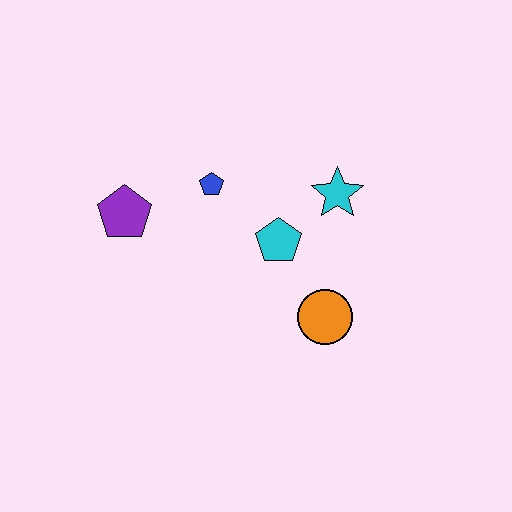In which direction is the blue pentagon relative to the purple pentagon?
The blue pentagon is to the right of the purple pentagon.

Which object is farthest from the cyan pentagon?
The purple pentagon is farthest from the cyan pentagon.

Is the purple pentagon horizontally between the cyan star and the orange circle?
No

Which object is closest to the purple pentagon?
The blue pentagon is closest to the purple pentagon.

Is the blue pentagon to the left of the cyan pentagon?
Yes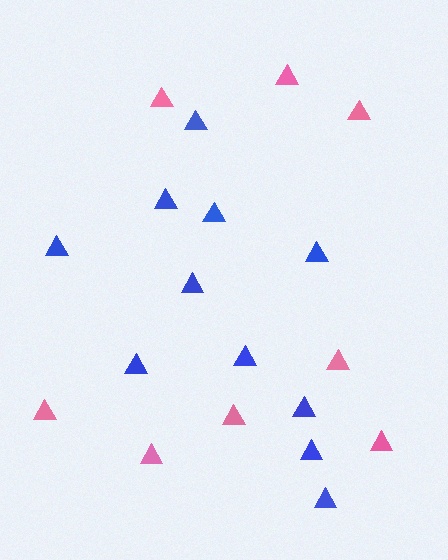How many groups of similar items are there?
There are 2 groups: one group of blue triangles (11) and one group of pink triangles (8).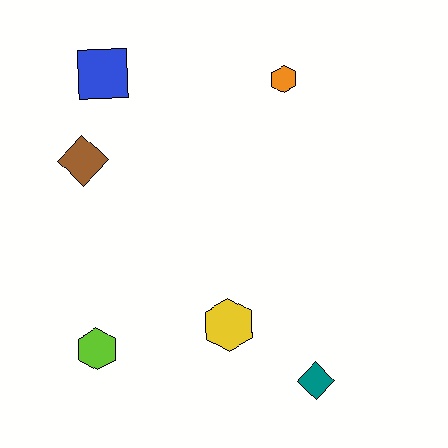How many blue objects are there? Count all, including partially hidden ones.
There is 1 blue object.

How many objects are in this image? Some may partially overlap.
There are 6 objects.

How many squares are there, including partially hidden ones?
There is 1 square.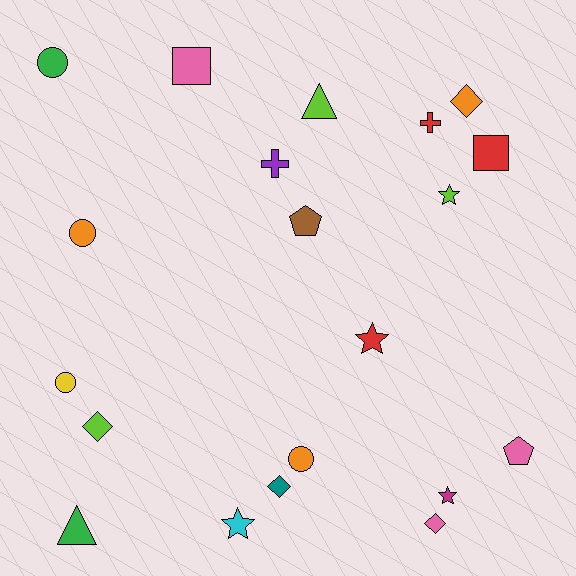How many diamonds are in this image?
There are 4 diamonds.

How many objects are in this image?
There are 20 objects.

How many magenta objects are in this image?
There is 1 magenta object.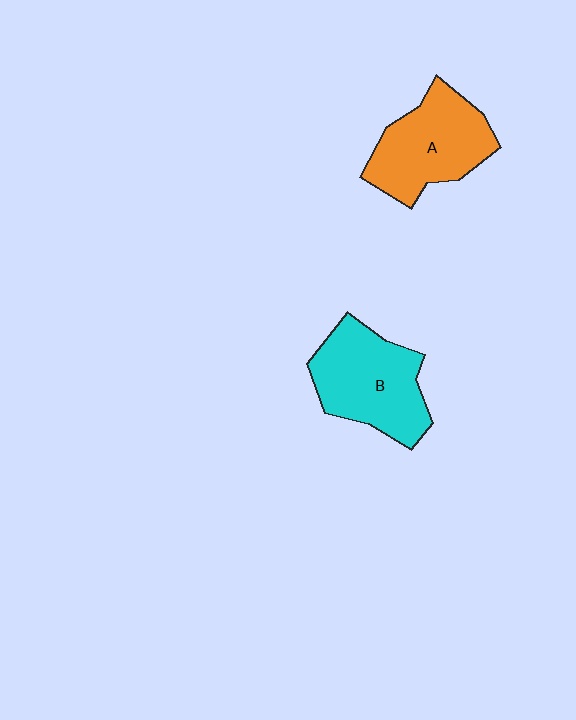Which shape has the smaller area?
Shape A (orange).